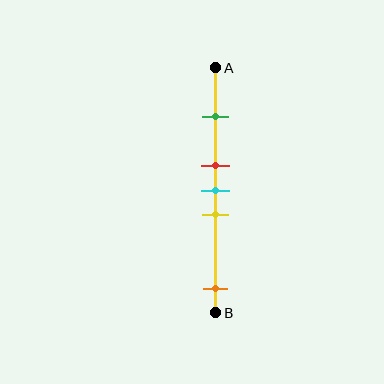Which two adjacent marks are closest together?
The red and cyan marks are the closest adjacent pair.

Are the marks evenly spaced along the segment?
No, the marks are not evenly spaced.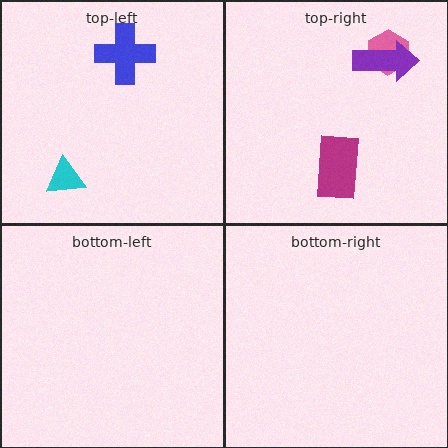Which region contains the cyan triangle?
The top-left region.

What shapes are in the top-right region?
The pink hexagon, the purple arrow, the magenta rectangle.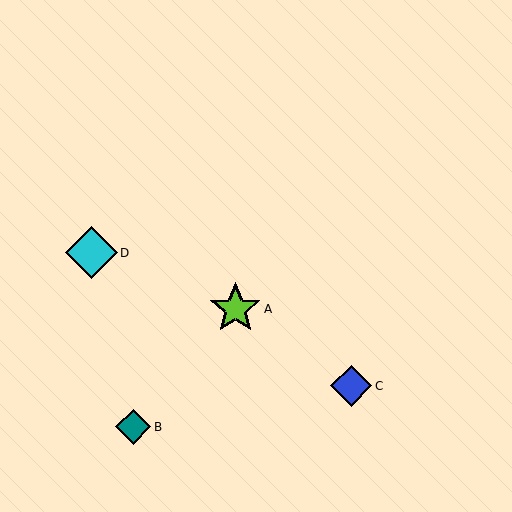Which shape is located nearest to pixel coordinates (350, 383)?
The blue diamond (labeled C) at (351, 386) is nearest to that location.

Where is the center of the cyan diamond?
The center of the cyan diamond is at (91, 253).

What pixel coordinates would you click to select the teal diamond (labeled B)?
Click at (133, 427) to select the teal diamond B.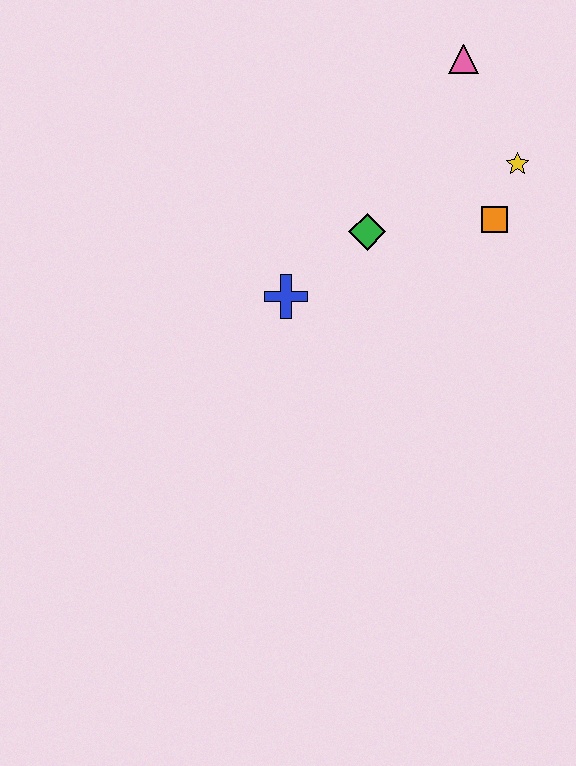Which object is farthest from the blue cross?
The pink triangle is farthest from the blue cross.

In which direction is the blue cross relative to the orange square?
The blue cross is to the left of the orange square.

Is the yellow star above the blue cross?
Yes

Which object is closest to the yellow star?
The orange square is closest to the yellow star.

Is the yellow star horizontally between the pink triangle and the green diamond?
No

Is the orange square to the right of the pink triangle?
Yes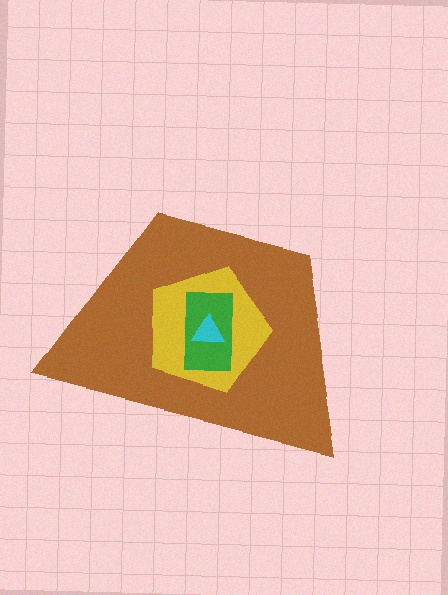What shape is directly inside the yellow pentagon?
The green rectangle.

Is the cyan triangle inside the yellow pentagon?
Yes.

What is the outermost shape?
The brown trapezoid.